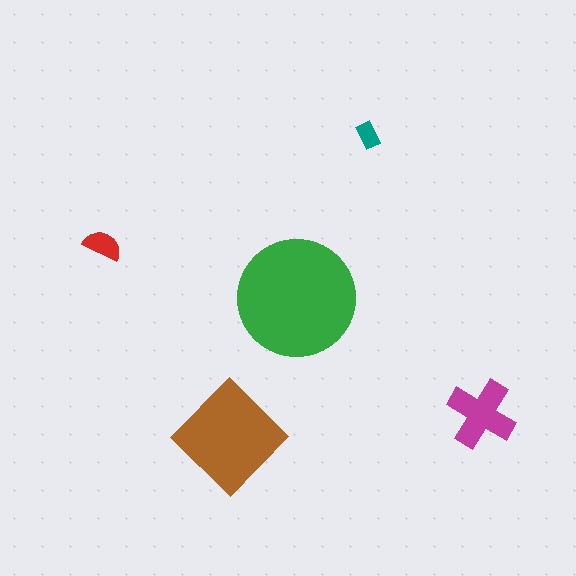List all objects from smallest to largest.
The teal rectangle, the red semicircle, the magenta cross, the brown diamond, the green circle.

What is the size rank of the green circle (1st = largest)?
1st.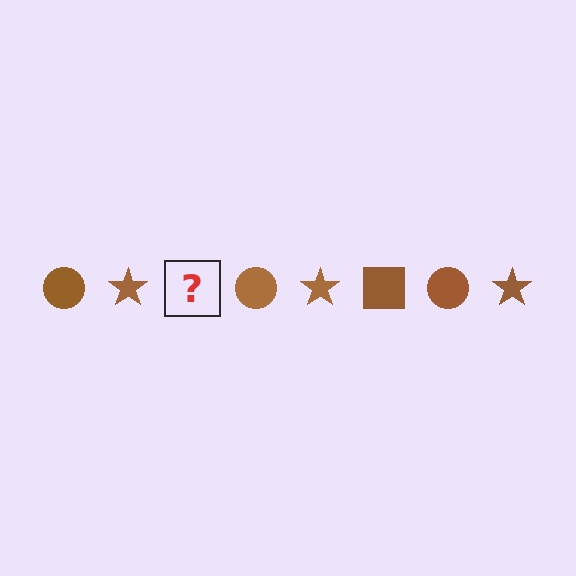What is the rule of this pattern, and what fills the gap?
The rule is that the pattern cycles through circle, star, square shapes in brown. The gap should be filled with a brown square.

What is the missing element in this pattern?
The missing element is a brown square.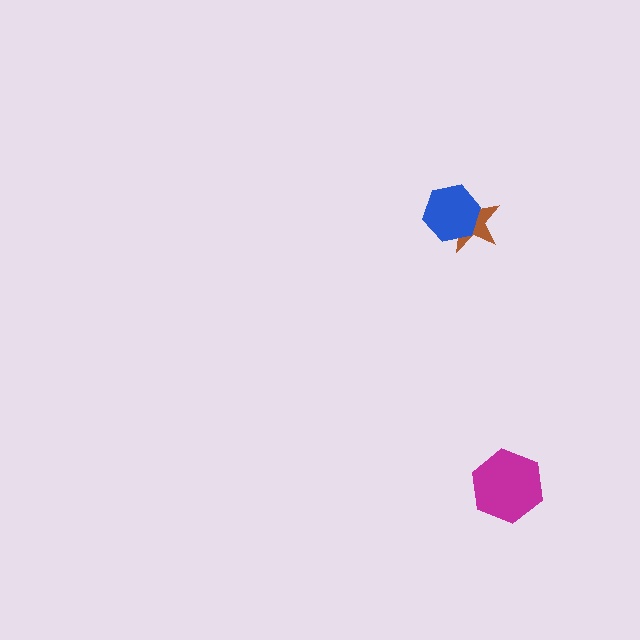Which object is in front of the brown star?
The blue hexagon is in front of the brown star.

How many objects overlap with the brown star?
1 object overlaps with the brown star.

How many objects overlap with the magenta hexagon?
0 objects overlap with the magenta hexagon.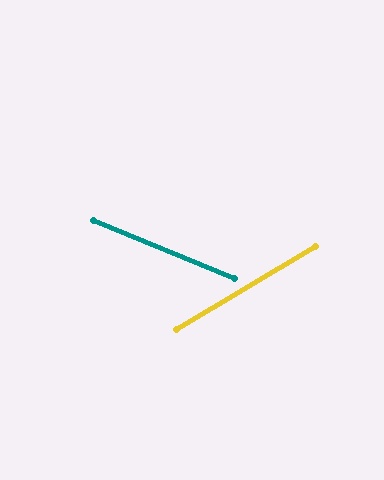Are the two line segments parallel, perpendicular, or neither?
Neither parallel nor perpendicular — they differ by about 53°.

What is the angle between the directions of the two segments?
Approximately 53 degrees.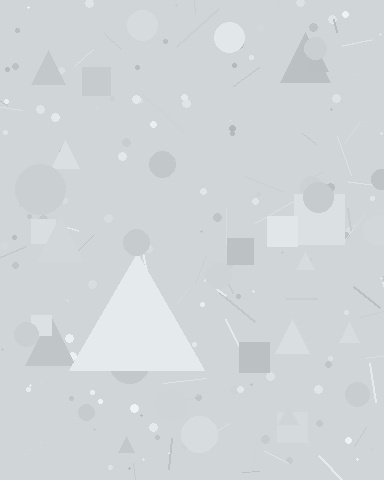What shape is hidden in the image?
A triangle is hidden in the image.